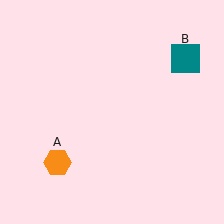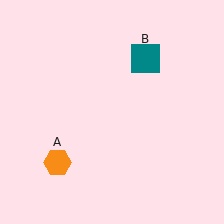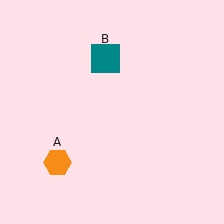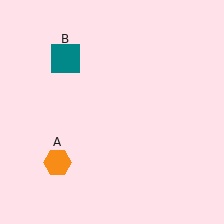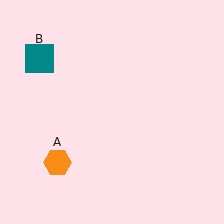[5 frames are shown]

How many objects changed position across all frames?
1 object changed position: teal square (object B).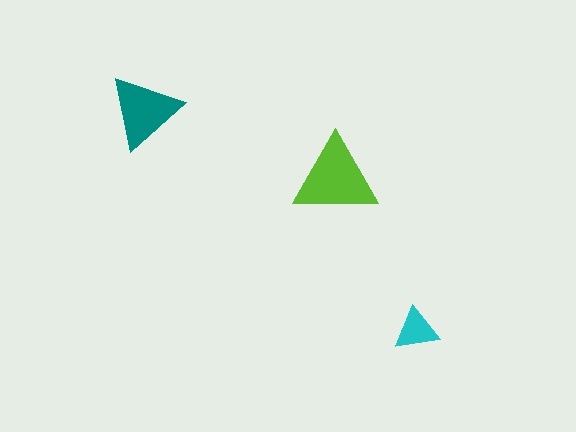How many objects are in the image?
There are 3 objects in the image.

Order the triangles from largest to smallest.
the lime one, the teal one, the cyan one.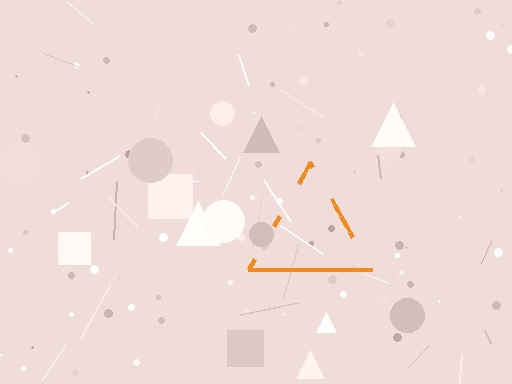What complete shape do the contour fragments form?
The contour fragments form a triangle.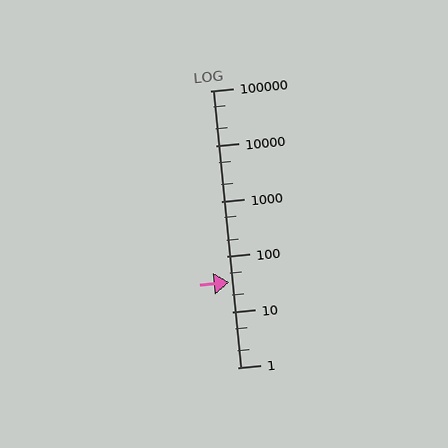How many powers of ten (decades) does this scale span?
The scale spans 5 decades, from 1 to 100000.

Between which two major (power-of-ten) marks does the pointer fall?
The pointer is between 10 and 100.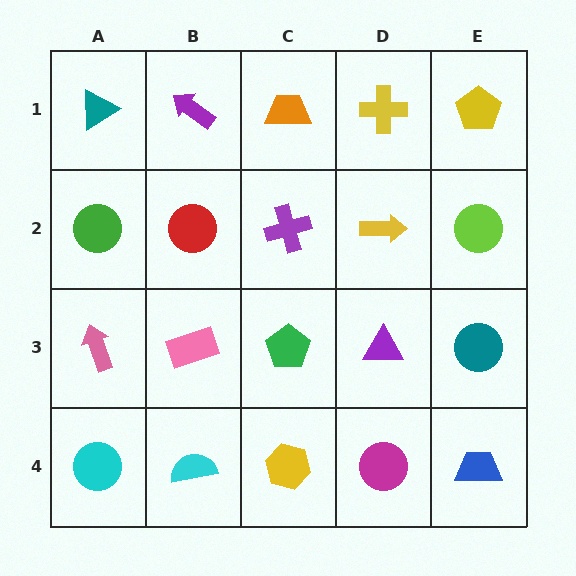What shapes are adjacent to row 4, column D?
A purple triangle (row 3, column D), a yellow hexagon (row 4, column C), a blue trapezoid (row 4, column E).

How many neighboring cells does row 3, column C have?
4.